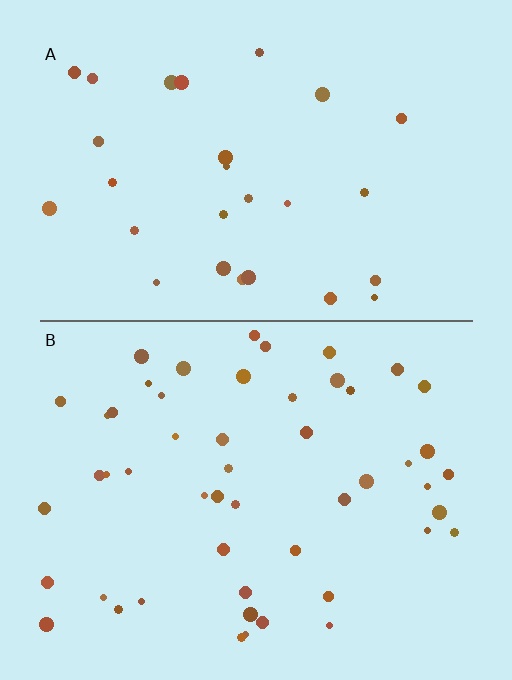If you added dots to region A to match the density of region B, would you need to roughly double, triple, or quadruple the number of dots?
Approximately double.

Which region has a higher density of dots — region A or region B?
B (the bottom).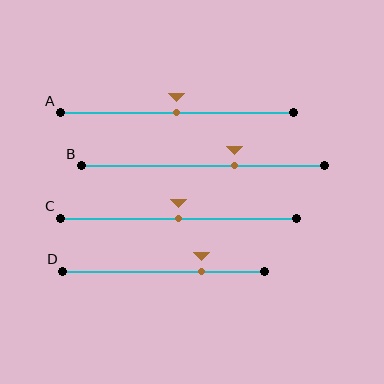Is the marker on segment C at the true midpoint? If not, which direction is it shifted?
Yes, the marker on segment C is at the true midpoint.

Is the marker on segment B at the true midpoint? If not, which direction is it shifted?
No, the marker on segment B is shifted to the right by about 13% of the segment length.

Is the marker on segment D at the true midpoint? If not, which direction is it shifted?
No, the marker on segment D is shifted to the right by about 19% of the segment length.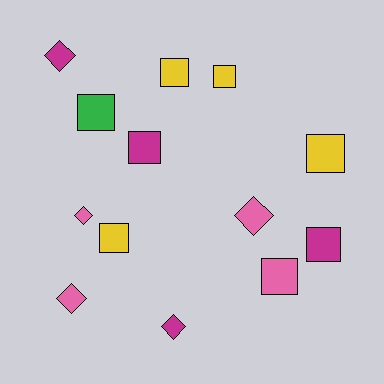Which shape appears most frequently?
Square, with 8 objects.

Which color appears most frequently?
Magenta, with 4 objects.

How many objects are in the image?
There are 13 objects.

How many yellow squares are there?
There are 4 yellow squares.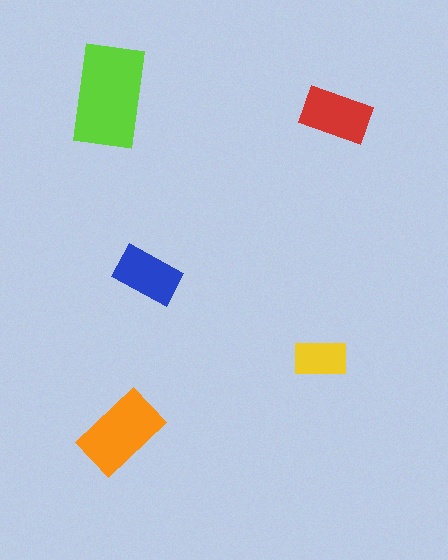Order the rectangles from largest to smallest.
the lime one, the orange one, the red one, the blue one, the yellow one.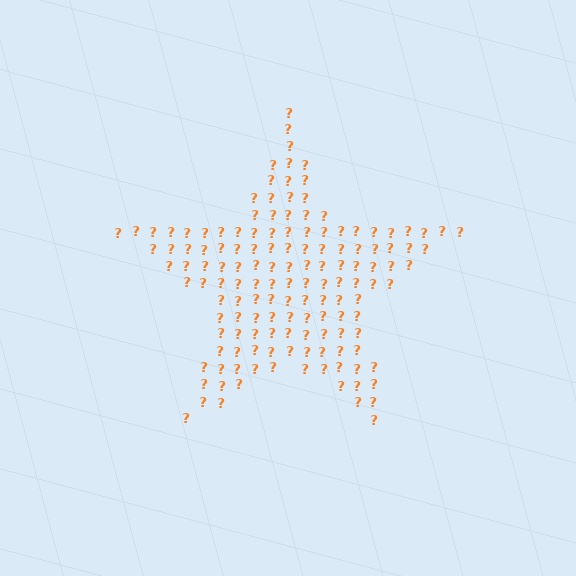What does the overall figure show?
The overall figure shows a star.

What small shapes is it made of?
It is made of small question marks.